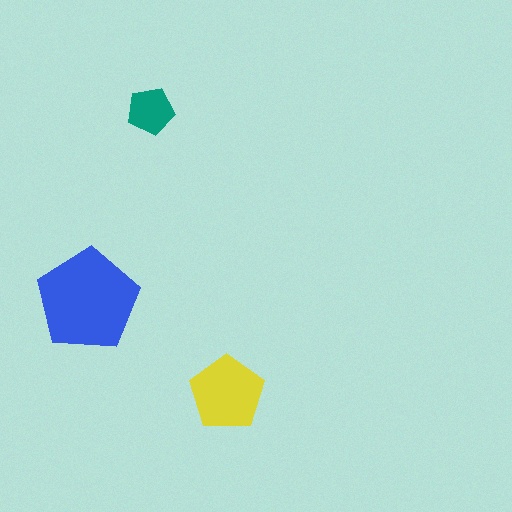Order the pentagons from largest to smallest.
the blue one, the yellow one, the teal one.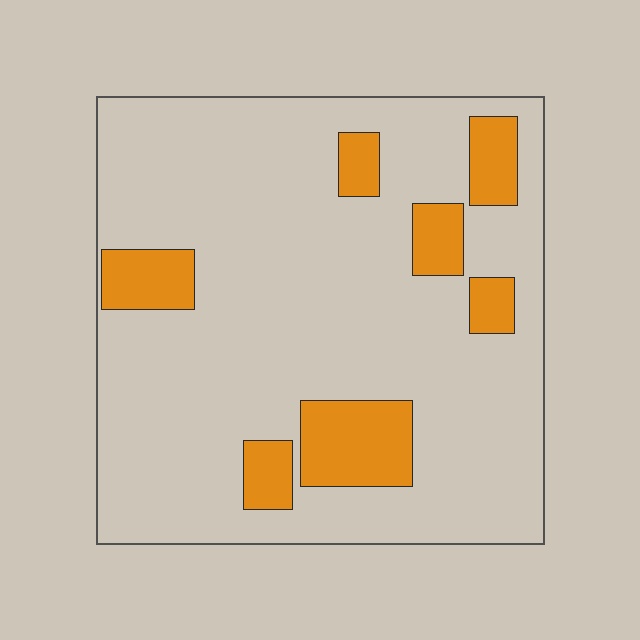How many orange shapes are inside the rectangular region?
7.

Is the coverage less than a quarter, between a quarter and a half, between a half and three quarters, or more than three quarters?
Less than a quarter.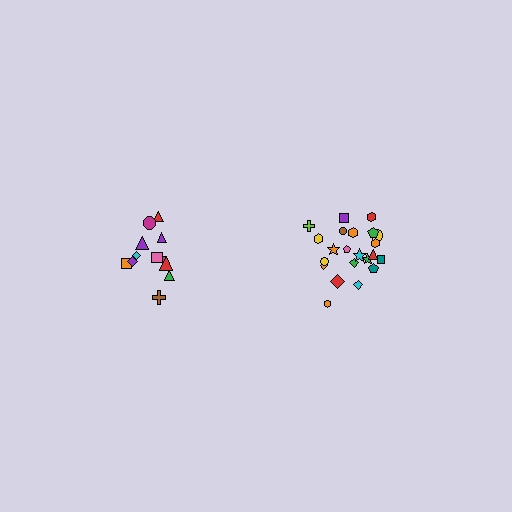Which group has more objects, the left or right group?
The right group.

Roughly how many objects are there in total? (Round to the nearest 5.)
Roughly 35 objects in total.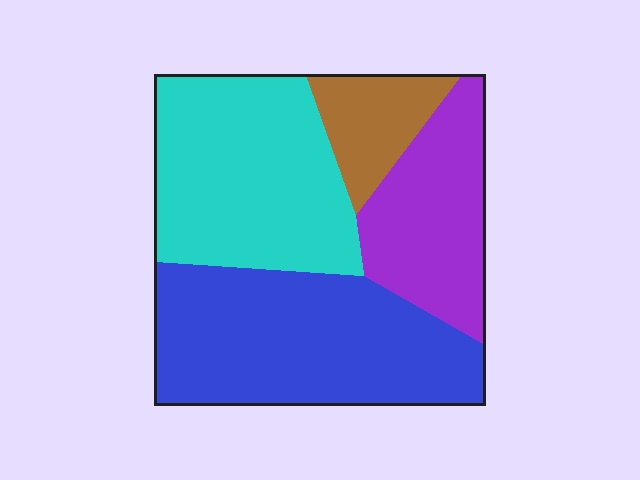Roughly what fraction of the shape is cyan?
Cyan covers 33% of the shape.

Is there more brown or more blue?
Blue.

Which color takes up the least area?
Brown, at roughly 10%.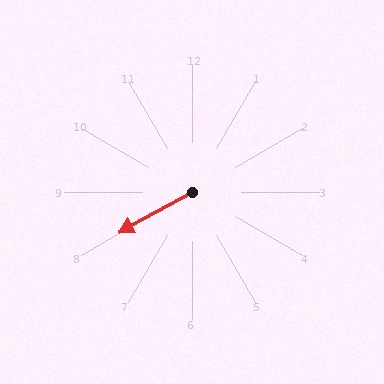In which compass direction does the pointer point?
Southwest.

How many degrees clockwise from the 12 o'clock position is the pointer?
Approximately 241 degrees.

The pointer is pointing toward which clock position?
Roughly 8 o'clock.